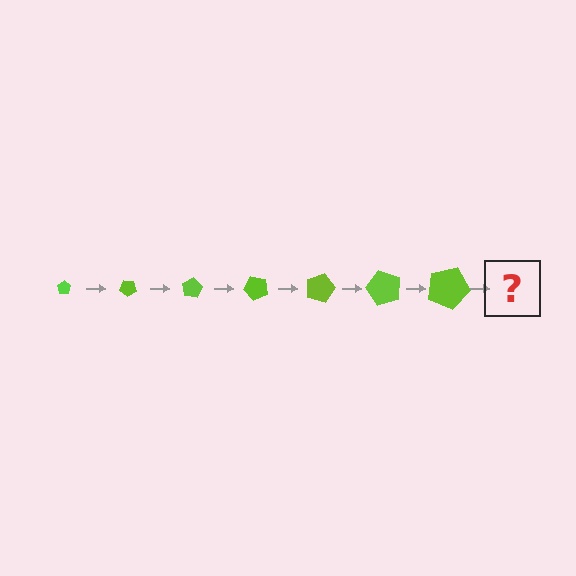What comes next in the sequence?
The next element should be a pentagon, larger than the previous one and rotated 280 degrees from the start.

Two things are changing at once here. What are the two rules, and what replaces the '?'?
The two rules are that the pentagon grows larger each step and it rotates 40 degrees each step. The '?' should be a pentagon, larger than the previous one and rotated 280 degrees from the start.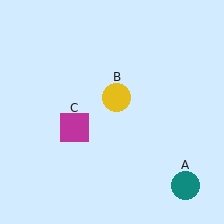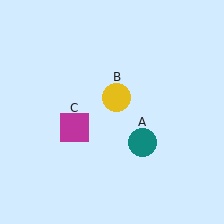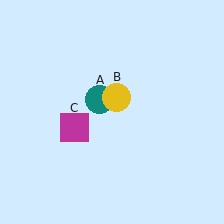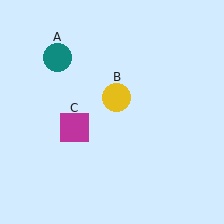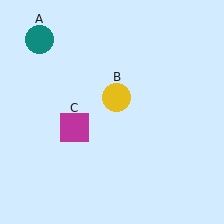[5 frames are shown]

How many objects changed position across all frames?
1 object changed position: teal circle (object A).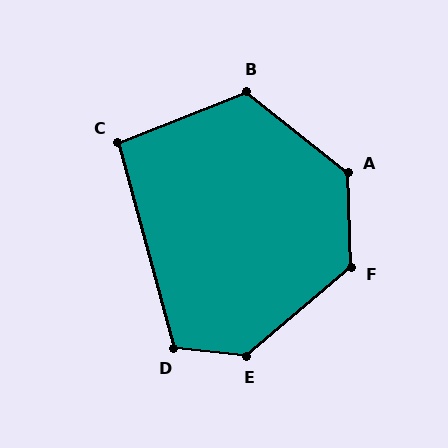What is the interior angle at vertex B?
Approximately 120 degrees (obtuse).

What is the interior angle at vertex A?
Approximately 130 degrees (obtuse).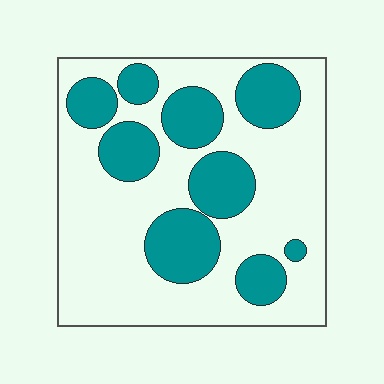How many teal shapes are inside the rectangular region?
9.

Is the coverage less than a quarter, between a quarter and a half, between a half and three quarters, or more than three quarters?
Between a quarter and a half.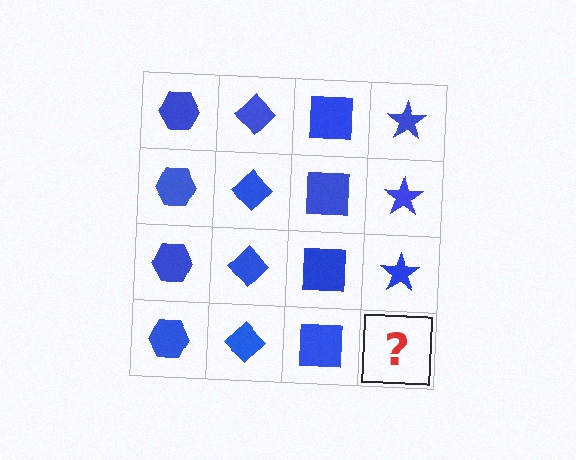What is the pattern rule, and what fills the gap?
The rule is that each column has a consistent shape. The gap should be filled with a blue star.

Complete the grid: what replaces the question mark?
The question mark should be replaced with a blue star.